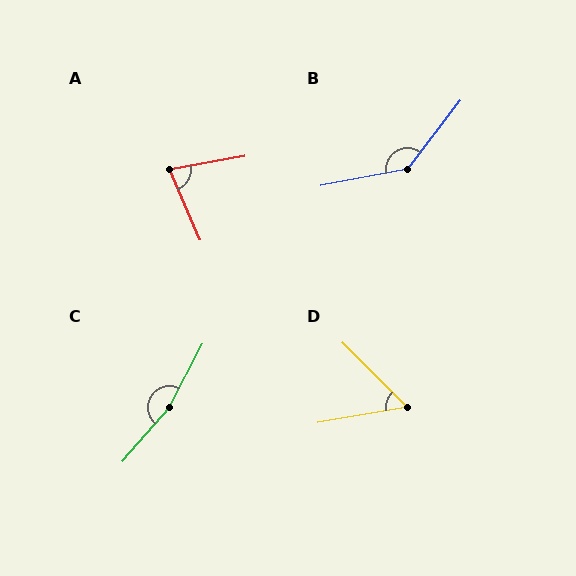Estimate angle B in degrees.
Approximately 138 degrees.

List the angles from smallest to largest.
D (55°), A (77°), B (138°), C (167°).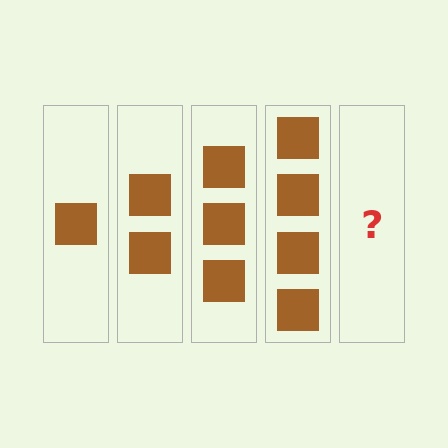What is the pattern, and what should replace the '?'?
The pattern is that each step adds one more square. The '?' should be 5 squares.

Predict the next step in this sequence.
The next step is 5 squares.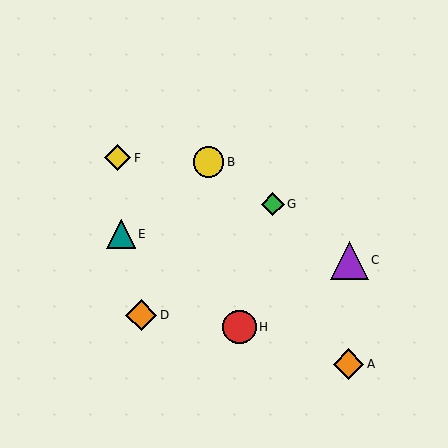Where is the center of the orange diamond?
The center of the orange diamond is at (349, 364).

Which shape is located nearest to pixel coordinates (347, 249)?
The purple triangle (labeled C) at (349, 260) is nearest to that location.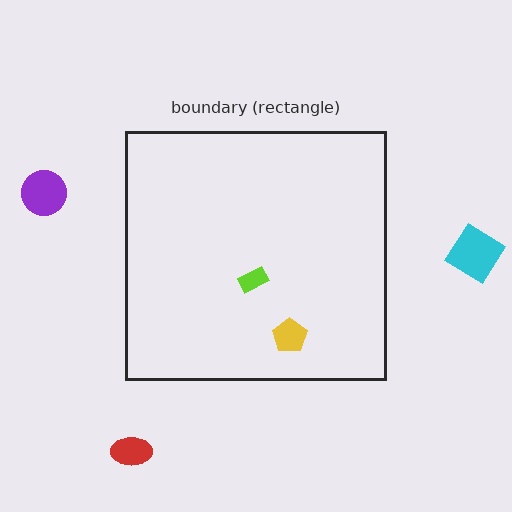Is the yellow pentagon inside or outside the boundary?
Inside.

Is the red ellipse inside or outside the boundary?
Outside.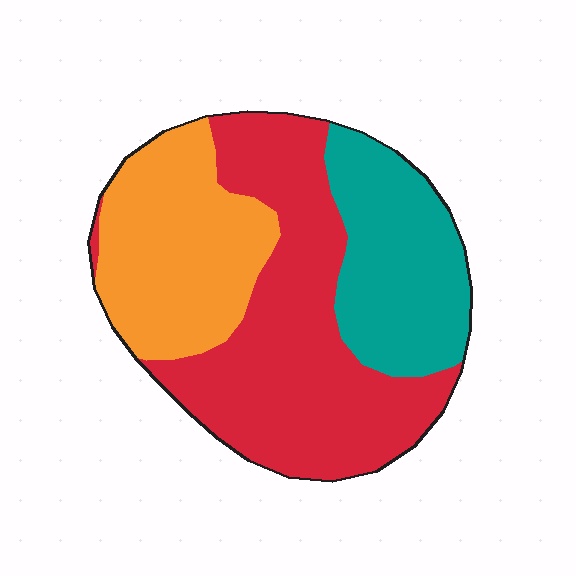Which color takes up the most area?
Red, at roughly 45%.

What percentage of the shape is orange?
Orange covers 29% of the shape.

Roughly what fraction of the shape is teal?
Teal takes up about one quarter (1/4) of the shape.